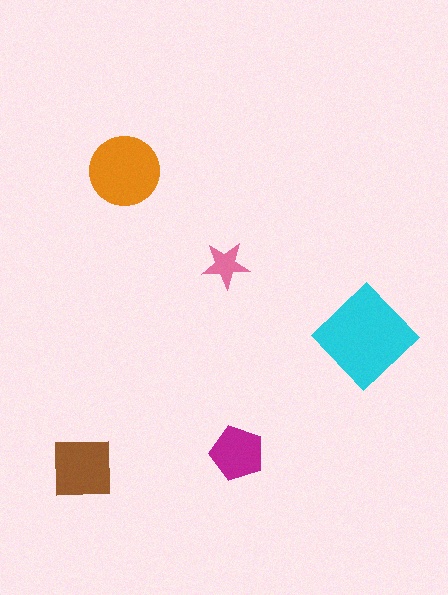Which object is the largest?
The cyan diamond.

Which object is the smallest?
The pink star.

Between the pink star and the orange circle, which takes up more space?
The orange circle.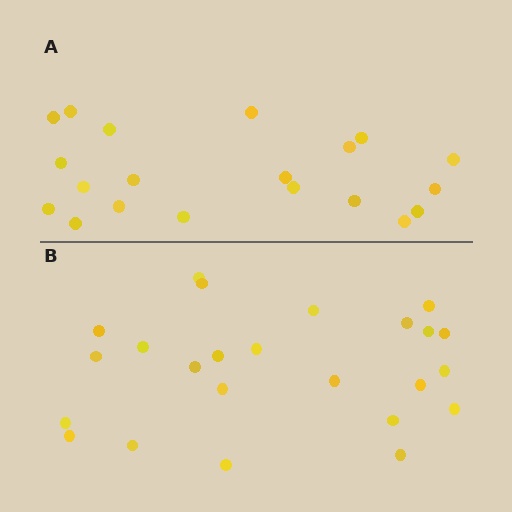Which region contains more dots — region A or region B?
Region B (the bottom region) has more dots.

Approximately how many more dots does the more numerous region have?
Region B has about 4 more dots than region A.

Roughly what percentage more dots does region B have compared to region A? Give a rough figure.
About 20% more.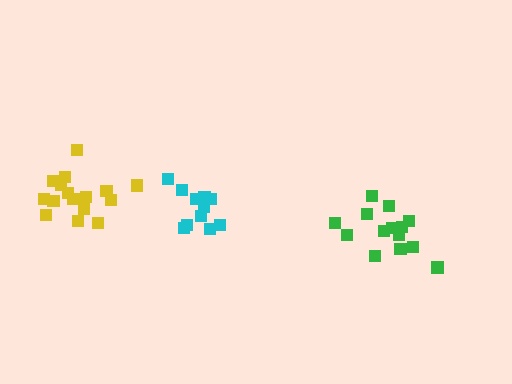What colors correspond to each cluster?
The clusters are colored: green, yellow, cyan.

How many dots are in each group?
Group 1: 14 dots, Group 2: 16 dots, Group 3: 11 dots (41 total).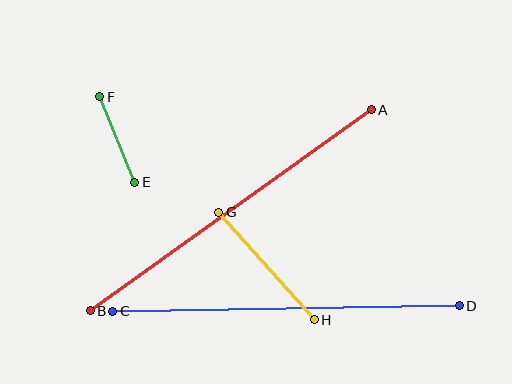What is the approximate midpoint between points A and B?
The midpoint is at approximately (231, 210) pixels.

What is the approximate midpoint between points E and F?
The midpoint is at approximately (117, 139) pixels.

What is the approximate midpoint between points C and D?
The midpoint is at approximately (286, 308) pixels.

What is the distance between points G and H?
The distance is approximately 143 pixels.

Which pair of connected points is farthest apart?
Points C and D are farthest apart.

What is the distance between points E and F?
The distance is approximately 92 pixels.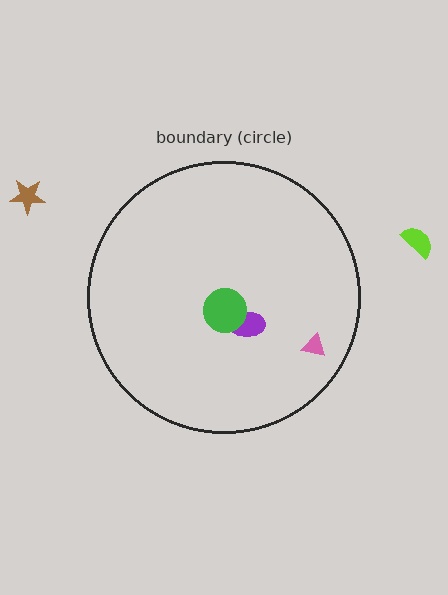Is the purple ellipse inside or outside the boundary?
Inside.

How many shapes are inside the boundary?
3 inside, 2 outside.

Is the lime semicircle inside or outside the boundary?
Outside.